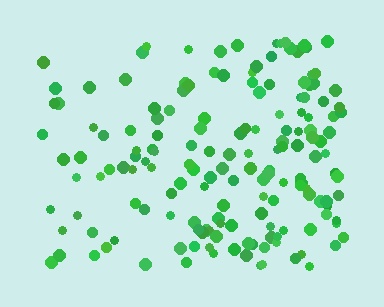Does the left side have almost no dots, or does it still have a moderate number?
Still a moderate number, just noticeably fewer than the right.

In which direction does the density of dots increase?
From left to right, with the right side densest.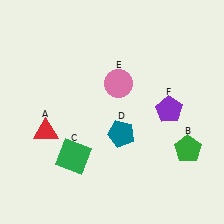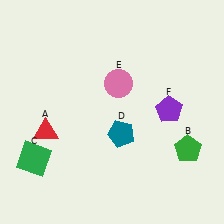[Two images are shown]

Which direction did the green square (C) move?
The green square (C) moved left.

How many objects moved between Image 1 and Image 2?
1 object moved between the two images.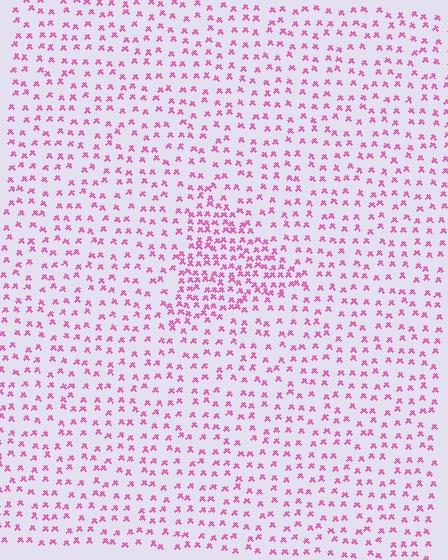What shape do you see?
I see a triangle.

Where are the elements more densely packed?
The elements are more densely packed inside the triangle boundary.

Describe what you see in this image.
The image contains small pink elements arranged at two different densities. A triangle-shaped region is visible where the elements are more densely packed than the surrounding area.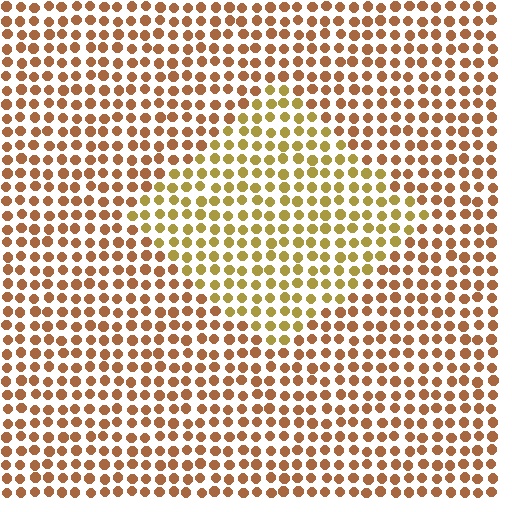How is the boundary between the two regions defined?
The boundary is defined purely by a slight shift in hue (about 30 degrees). Spacing, size, and orientation are identical on both sides.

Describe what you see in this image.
The image is filled with small brown elements in a uniform arrangement. A diamond-shaped region is visible where the elements are tinted to a slightly different hue, forming a subtle color boundary.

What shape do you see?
I see a diamond.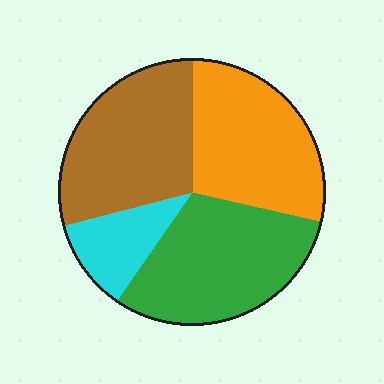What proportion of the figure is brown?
Brown takes up between a quarter and a half of the figure.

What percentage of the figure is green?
Green covers around 30% of the figure.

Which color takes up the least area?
Cyan, at roughly 10%.